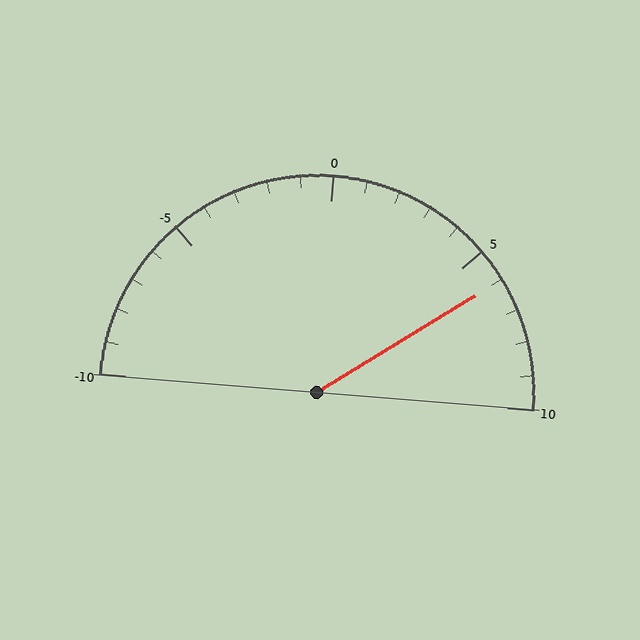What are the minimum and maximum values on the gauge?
The gauge ranges from -10 to 10.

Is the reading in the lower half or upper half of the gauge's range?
The reading is in the upper half of the range (-10 to 10).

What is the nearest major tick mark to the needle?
The nearest major tick mark is 5.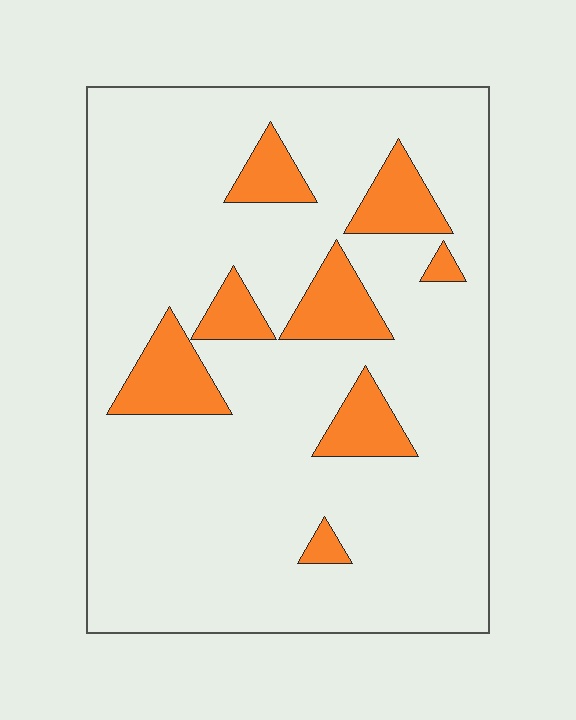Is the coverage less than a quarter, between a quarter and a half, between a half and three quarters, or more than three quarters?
Less than a quarter.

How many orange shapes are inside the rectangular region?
8.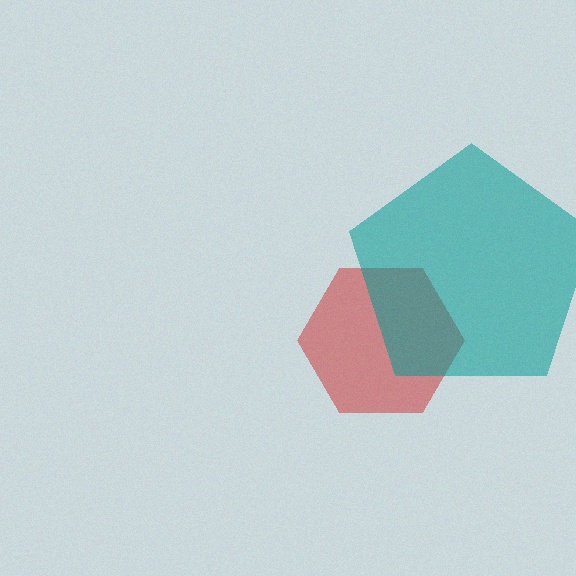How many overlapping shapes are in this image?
There are 2 overlapping shapes in the image.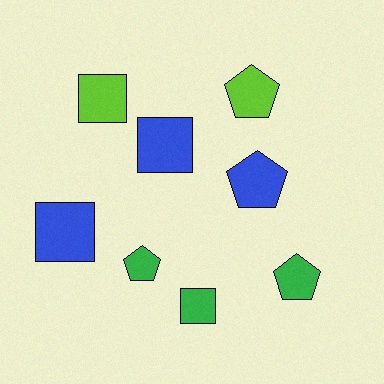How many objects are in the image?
There are 8 objects.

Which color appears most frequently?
Green, with 3 objects.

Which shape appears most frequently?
Pentagon, with 4 objects.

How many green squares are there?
There is 1 green square.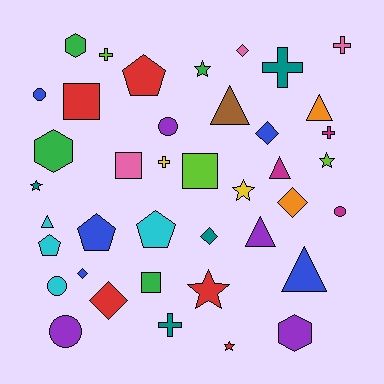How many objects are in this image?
There are 40 objects.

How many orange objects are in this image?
There are 2 orange objects.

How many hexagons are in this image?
There are 3 hexagons.